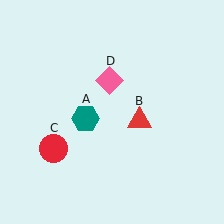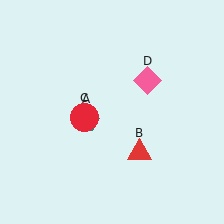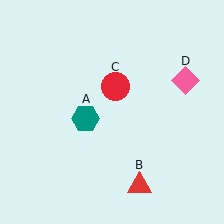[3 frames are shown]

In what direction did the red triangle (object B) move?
The red triangle (object B) moved down.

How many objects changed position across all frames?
3 objects changed position: red triangle (object B), red circle (object C), pink diamond (object D).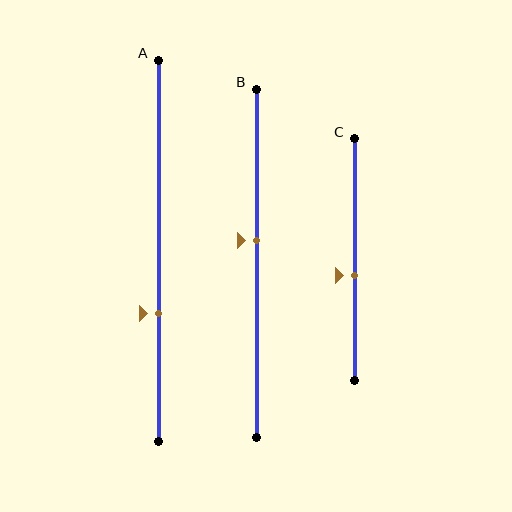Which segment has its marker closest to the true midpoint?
Segment B has its marker closest to the true midpoint.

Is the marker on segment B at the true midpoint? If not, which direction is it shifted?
No, the marker on segment B is shifted upward by about 7% of the segment length.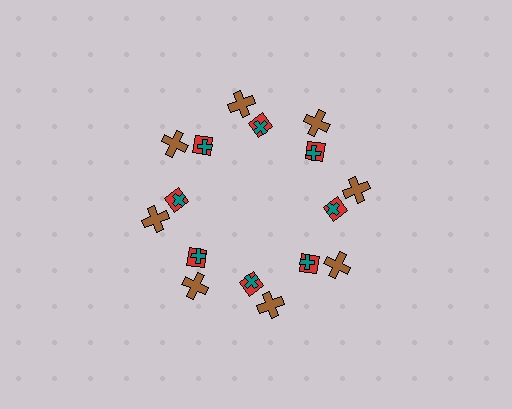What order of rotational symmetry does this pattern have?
This pattern has 8-fold rotational symmetry.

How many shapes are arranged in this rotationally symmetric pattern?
There are 24 shapes, arranged in 8 groups of 3.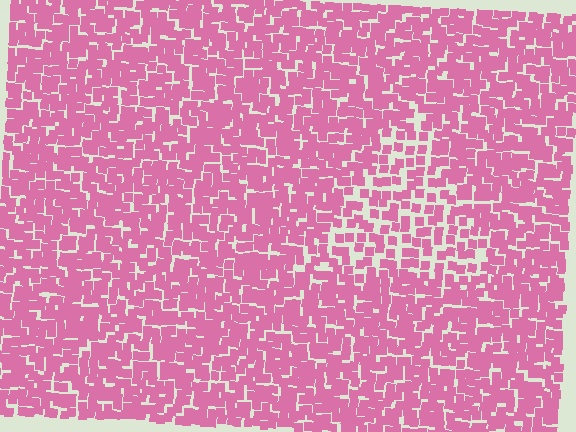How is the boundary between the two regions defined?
The boundary is defined by a change in element density (approximately 1.7x ratio). All elements are the same color, size, and shape.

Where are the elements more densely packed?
The elements are more densely packed outside the triangle boundary.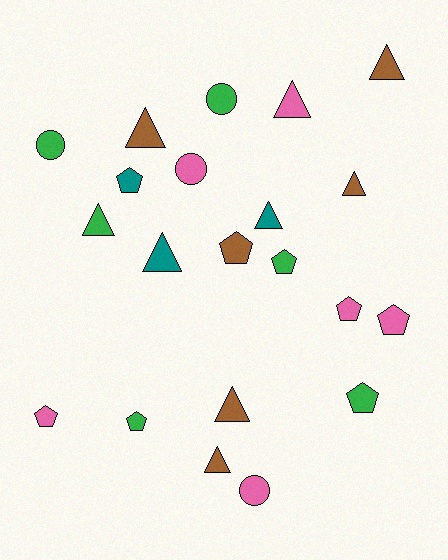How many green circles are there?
There are 2 green circles.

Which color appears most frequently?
Pink, with 6 objects.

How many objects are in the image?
There are 21 objects.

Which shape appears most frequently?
Triangle, with 9 objects.